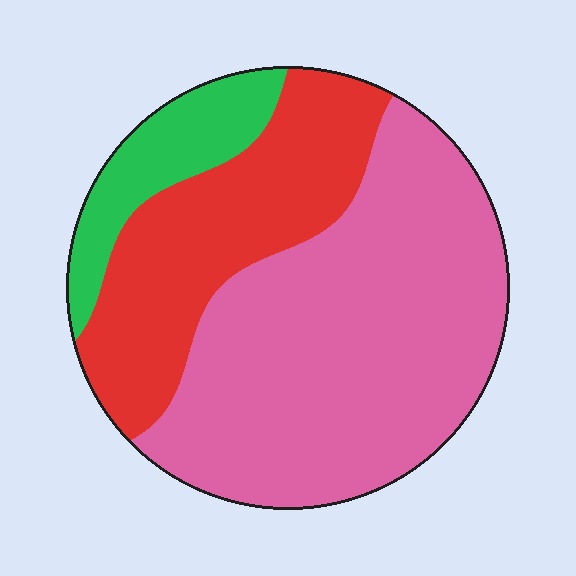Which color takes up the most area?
Pink, at roughly 60%.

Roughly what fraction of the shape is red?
Red covers roughly 30% of the shape.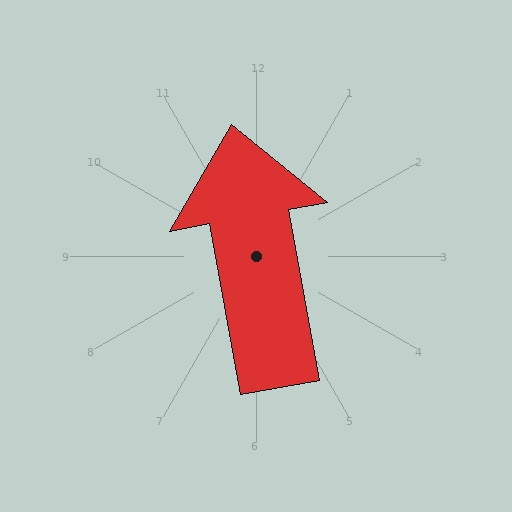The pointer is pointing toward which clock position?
Roughly 12 o'clock.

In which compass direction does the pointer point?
North.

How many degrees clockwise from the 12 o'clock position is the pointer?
Approximately 350 degrees.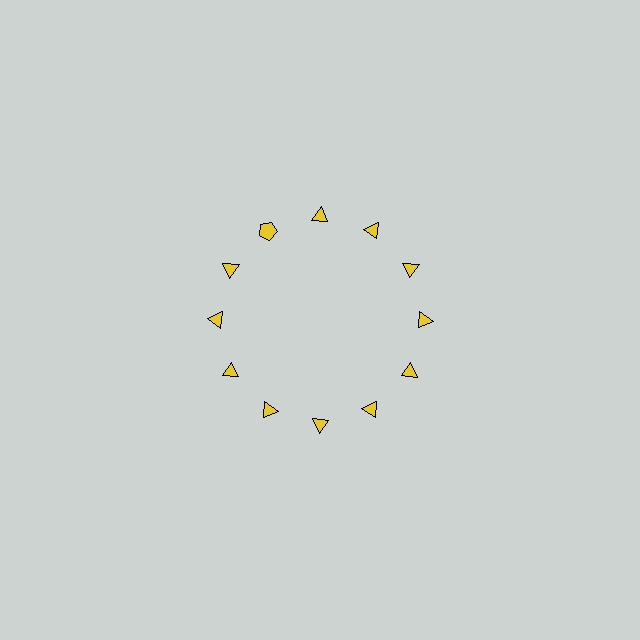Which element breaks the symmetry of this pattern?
The yellow pentagon at roughly the 11 o'clock position breaks the symmetry. All other shapes are yellow triangles.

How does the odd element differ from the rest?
It has a different shape: pentagon instead of triangle.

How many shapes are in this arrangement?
There are 12 shapes arranged in a ring pattern.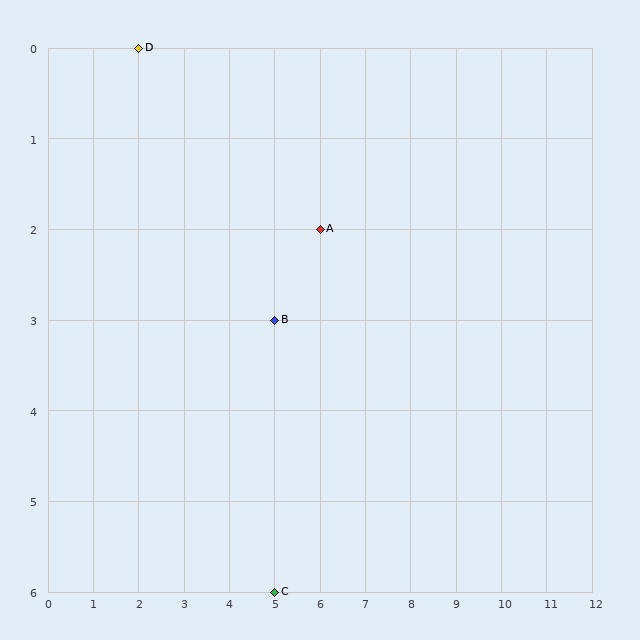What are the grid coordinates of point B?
Point B is at grid coordinates (5, 3).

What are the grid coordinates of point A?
Point A is at grid coordinates (6, 2).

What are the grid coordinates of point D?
Point D is at grid coordinates (2, 0).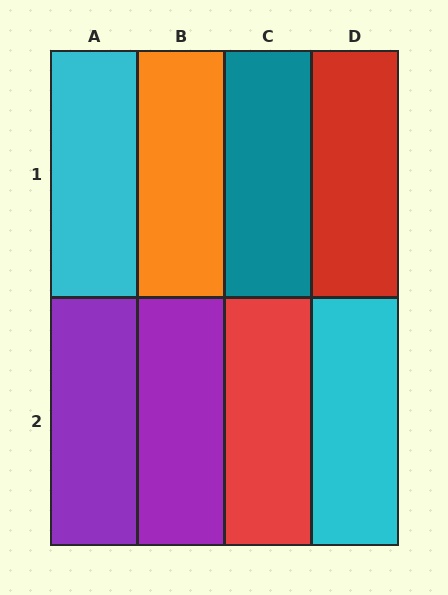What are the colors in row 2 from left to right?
Purple, purple, red, cyan.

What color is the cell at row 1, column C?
Teal.